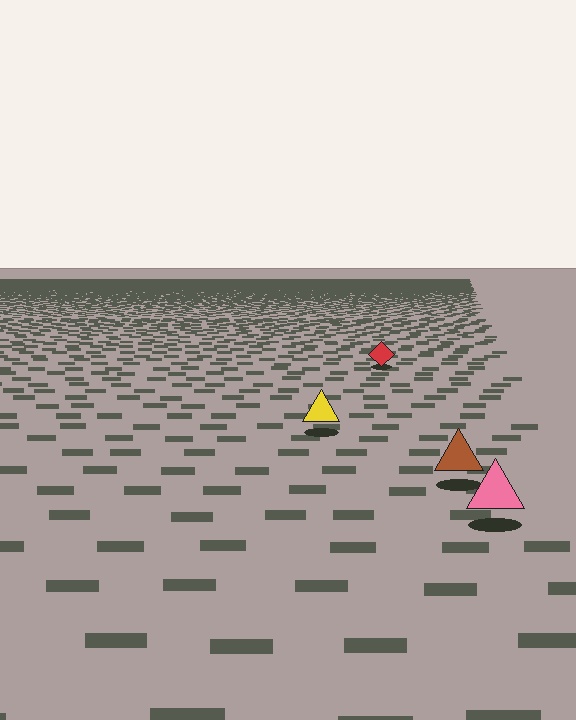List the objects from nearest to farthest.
From nearest to farthest: the pink triangle, the brown triangle, the yellow triangle, the red diamond.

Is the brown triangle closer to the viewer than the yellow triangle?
Yes. The brown triangle is closer — you can tell from the texture gradient: the ground texture is coarser near it.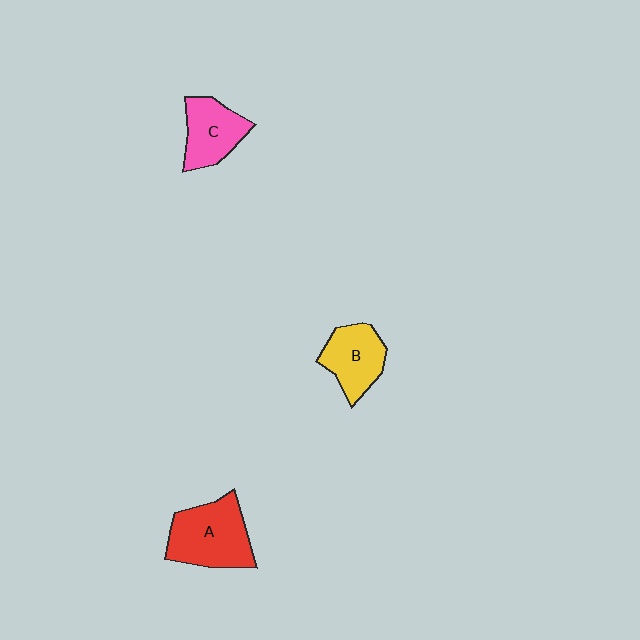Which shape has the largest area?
Shape A (red).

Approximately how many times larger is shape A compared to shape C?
Approximately 1.4 times.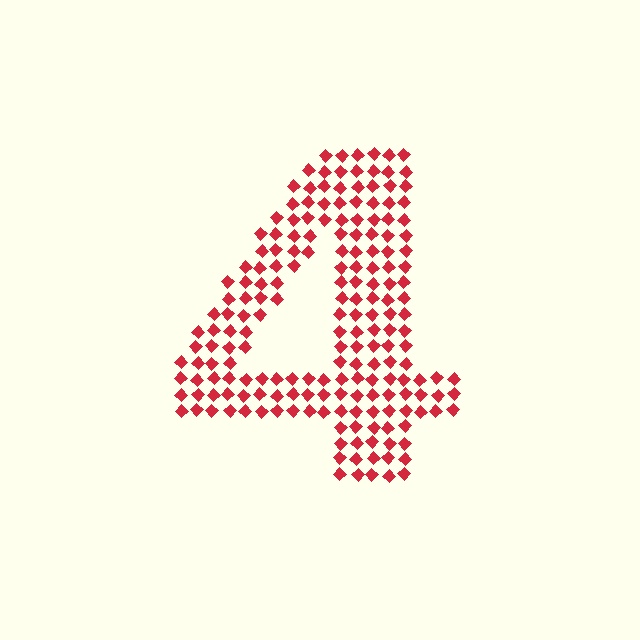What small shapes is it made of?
It is made of small diamonds.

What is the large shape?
The large shape is the digit 4.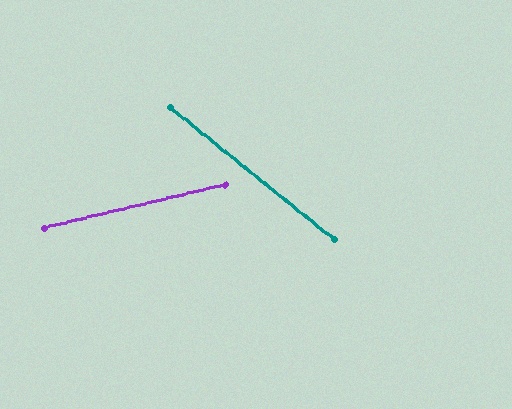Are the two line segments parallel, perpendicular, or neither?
Neither parallel nor perpendicular — they differ by about 52°.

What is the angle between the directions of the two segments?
Approximately 52 degrees.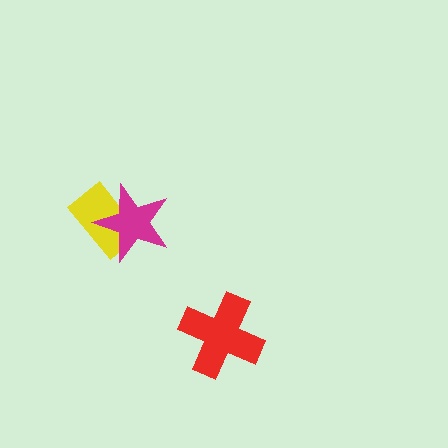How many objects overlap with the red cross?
0 objects overlap with the red cross.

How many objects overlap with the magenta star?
1 object overlaps with the magenta star.